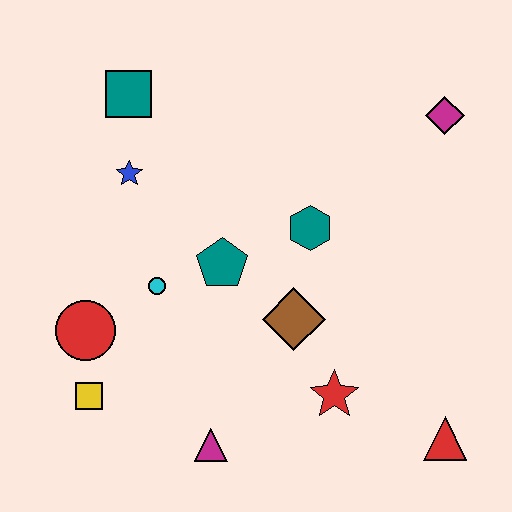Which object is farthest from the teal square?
The red triangle is farthest from the teal square.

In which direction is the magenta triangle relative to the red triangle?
The magenta triangle is to the left of the red triangle.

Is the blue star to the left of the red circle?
No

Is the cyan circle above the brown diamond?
Yes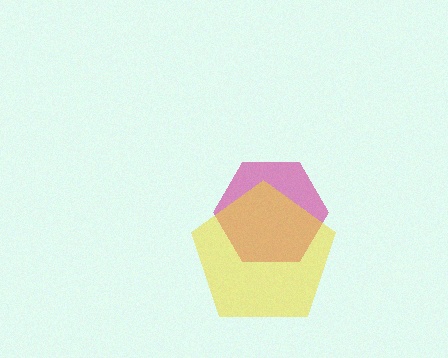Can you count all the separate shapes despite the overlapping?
Yes, there are 2 separate shapes.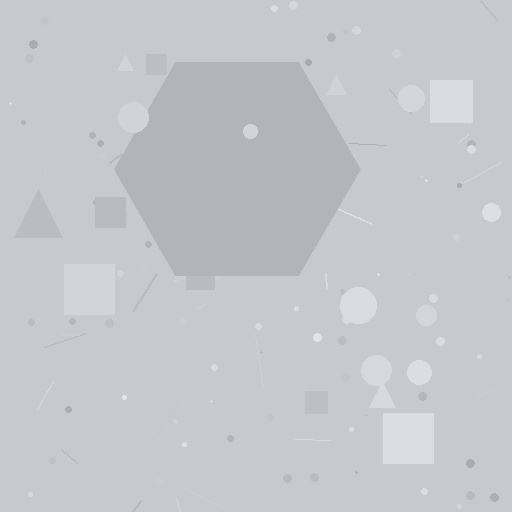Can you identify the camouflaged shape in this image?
The camouflaged shape is a hexagon.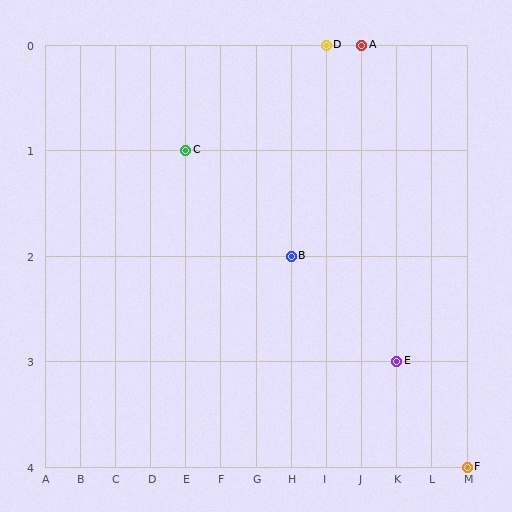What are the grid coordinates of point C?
Point C is at grid coordinates (E, 1).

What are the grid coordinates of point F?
Point F is at grid coordinates (M, 4).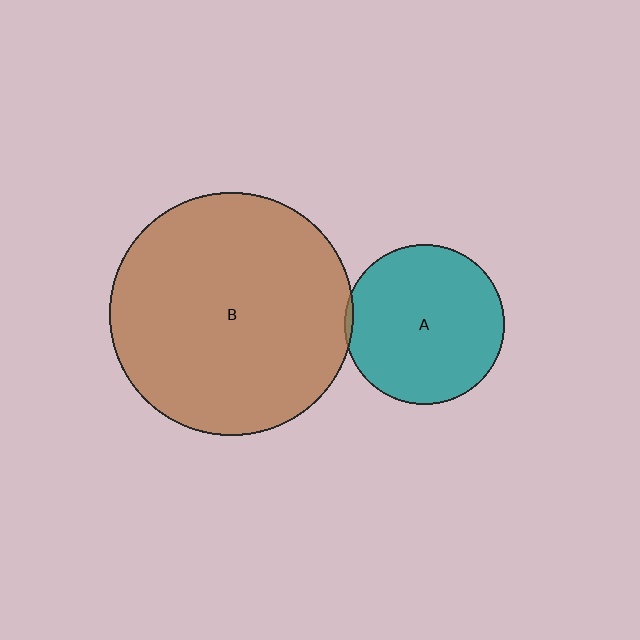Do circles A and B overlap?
Yes.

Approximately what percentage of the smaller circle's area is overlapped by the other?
Approximately 5%.